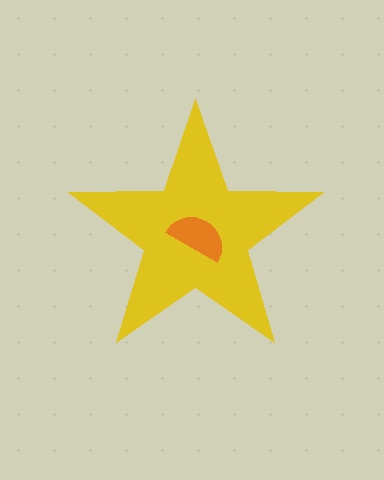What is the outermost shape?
The yellow star.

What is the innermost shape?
The orange semicircle.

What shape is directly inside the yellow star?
The orange semicircle.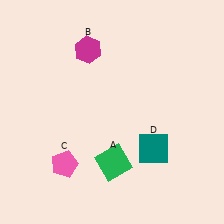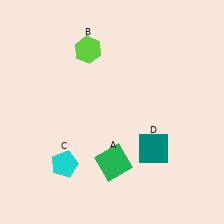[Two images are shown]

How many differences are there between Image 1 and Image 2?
There are 2 differences between the two images.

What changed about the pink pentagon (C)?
In Image 1, C is pink. In Image 2, it changed to cyan.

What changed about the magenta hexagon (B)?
In Image 1, B is magenta. In Image 2, it changed to lime.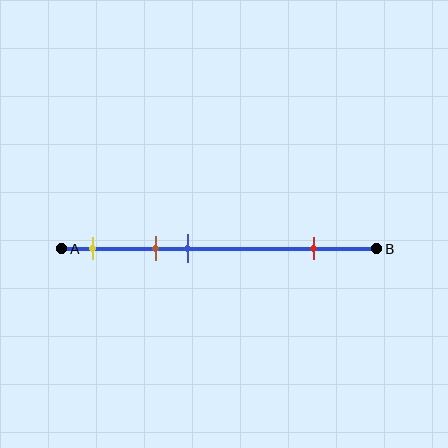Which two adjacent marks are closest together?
The brown and blue marks are the closest adjacent pair.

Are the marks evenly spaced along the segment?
No, the marks are not evenly spaced.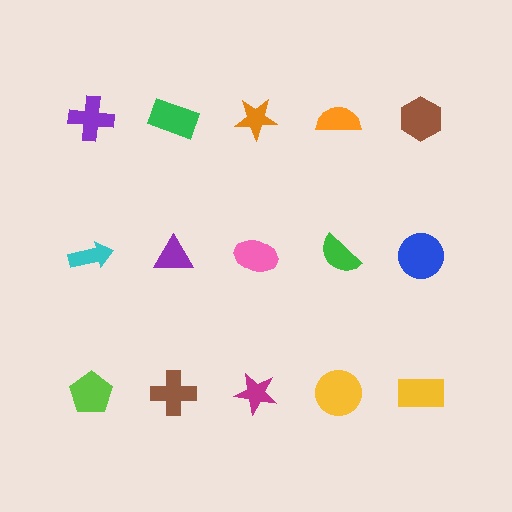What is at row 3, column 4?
A yellow circle.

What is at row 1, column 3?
An orange star.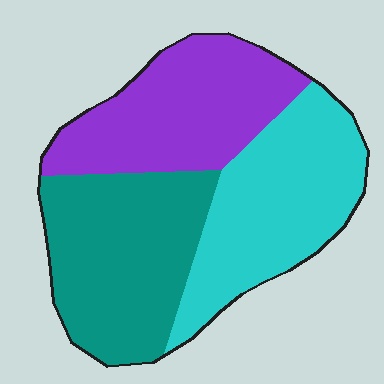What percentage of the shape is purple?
Purple takes up about one third (1/3) of the shape.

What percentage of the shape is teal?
Teal covers 35% of the shape.